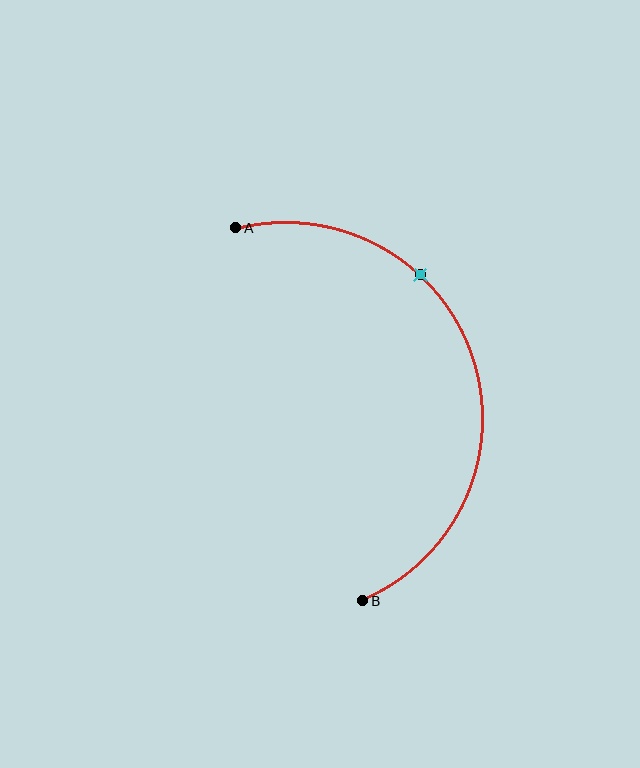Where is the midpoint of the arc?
The arc midpoint is the point on the curve farthest from the straight line joining A and B. It sits to the right of that line.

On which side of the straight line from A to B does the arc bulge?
The arc bulges to the right of the straight line connecting A and B.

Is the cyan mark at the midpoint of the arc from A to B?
No. The cyan mark lies on the arc but is closer to endpoint A. The arc midpoint would be at the point on the curve equidistant along the arc from both A and B.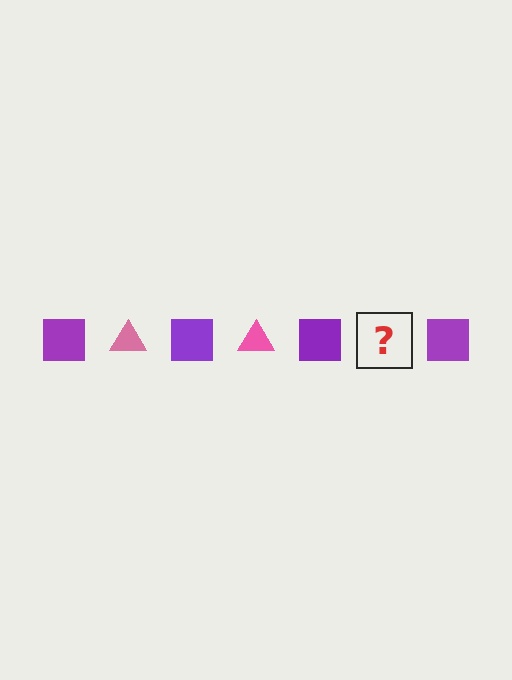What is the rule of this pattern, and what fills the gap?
The rule is that the pattern alternates between purple square and pink triangle. The gap should be filled with a pink triangle.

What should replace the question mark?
The question mark should be replaced with a pink triangle.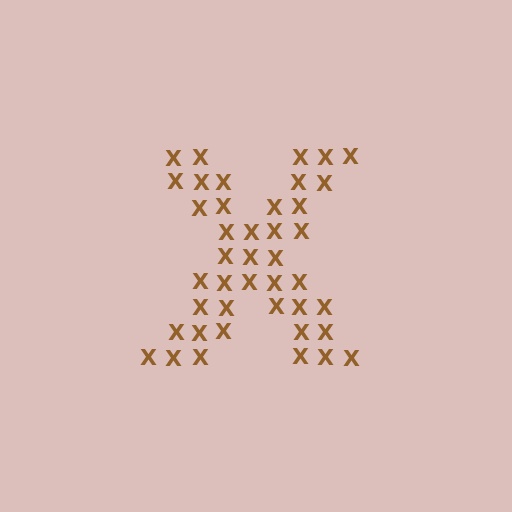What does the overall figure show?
The overall figure shows the letter X.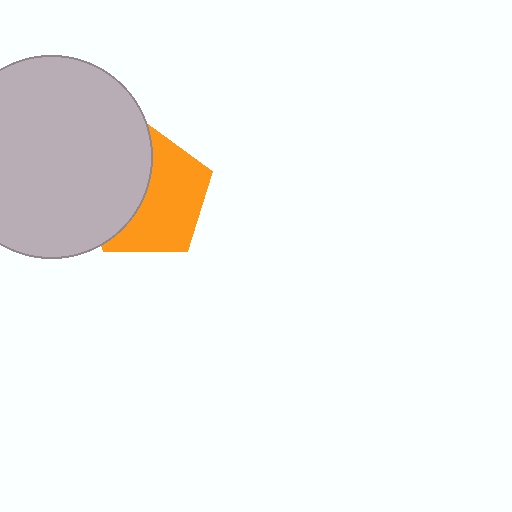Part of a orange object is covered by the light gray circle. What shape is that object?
It is a pentagon.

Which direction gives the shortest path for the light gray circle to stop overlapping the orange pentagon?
Moving left gives the shortest separation.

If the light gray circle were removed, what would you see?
You would see the complete orange pentagon.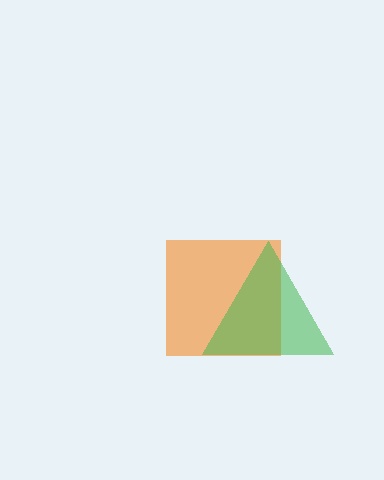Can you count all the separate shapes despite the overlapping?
Yes, there are 2 separate shapes.